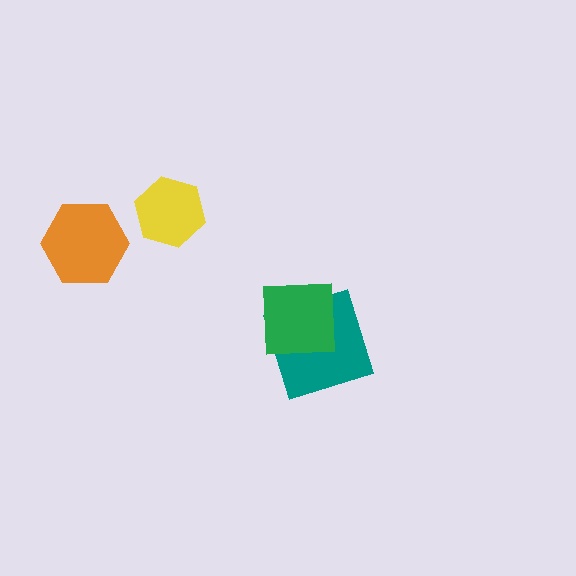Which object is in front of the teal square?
The green square is in front of the teal square.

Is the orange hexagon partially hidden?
No, no other shape covers it.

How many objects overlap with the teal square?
1 object overlaps with the teal square.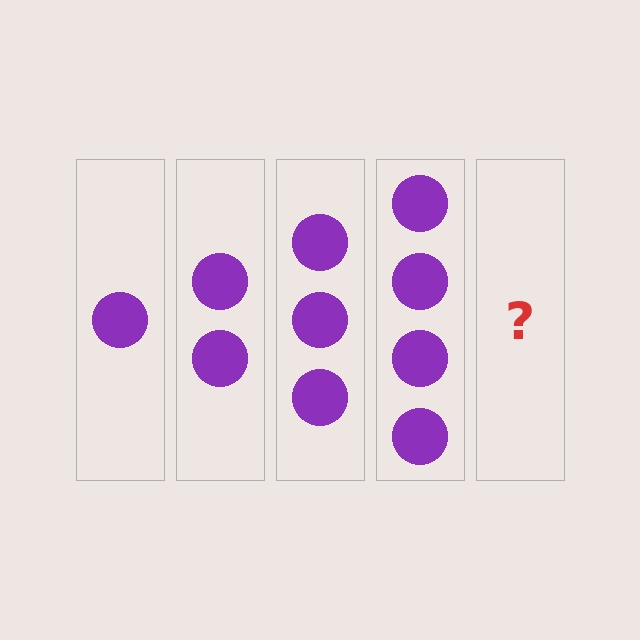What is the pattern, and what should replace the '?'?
The pattern is that each step adds one more circle. The '?' should be 5 circles.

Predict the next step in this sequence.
The next step is 5 circles.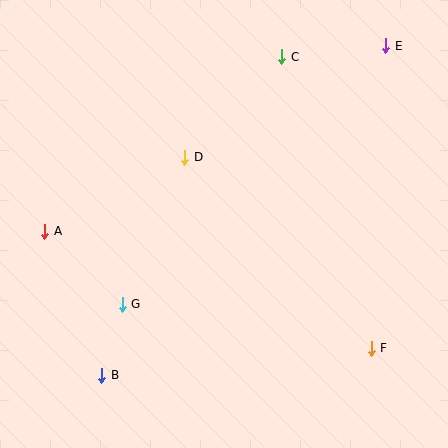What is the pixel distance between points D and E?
The distance between D and E is 230 pixels.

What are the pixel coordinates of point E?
Point E is at (386, 46).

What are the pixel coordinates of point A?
Point A is at (45, 231).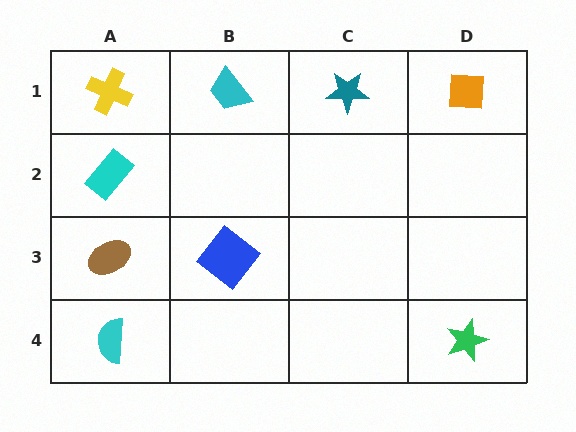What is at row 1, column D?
An orange square.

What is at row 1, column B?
A cyan trapezoid.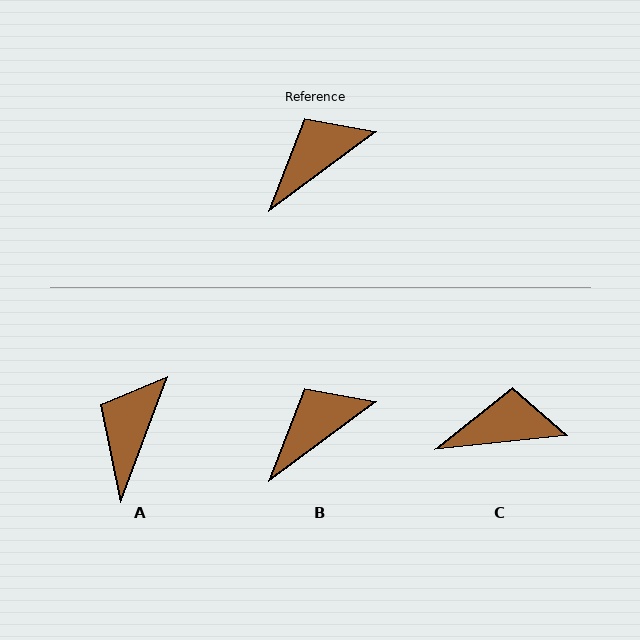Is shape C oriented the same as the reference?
No, it is off by about 31 degrees.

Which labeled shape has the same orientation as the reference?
B.